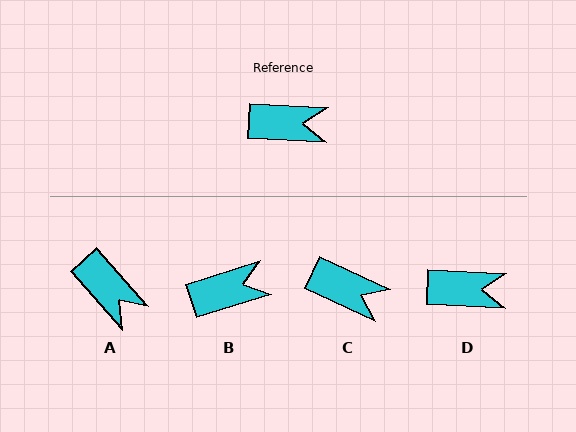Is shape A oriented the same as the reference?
No, it is off by about 46 degrees.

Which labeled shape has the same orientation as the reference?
D.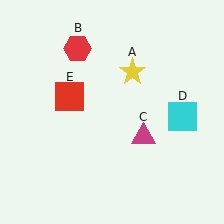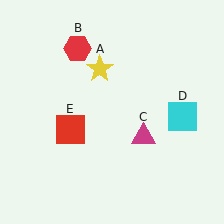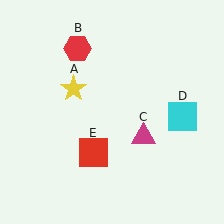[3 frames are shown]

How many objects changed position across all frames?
2 objects changed position: yellow star (object A), red square (object E).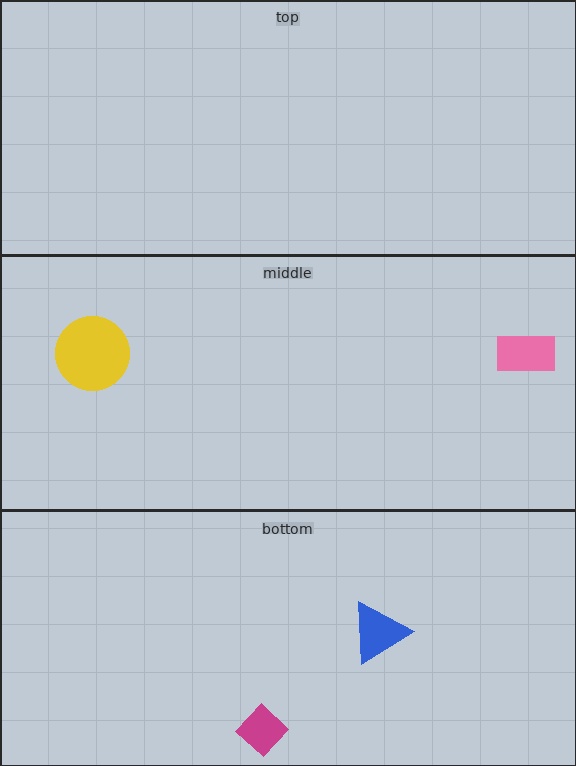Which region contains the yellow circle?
The middle region.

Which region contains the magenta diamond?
The bottom region.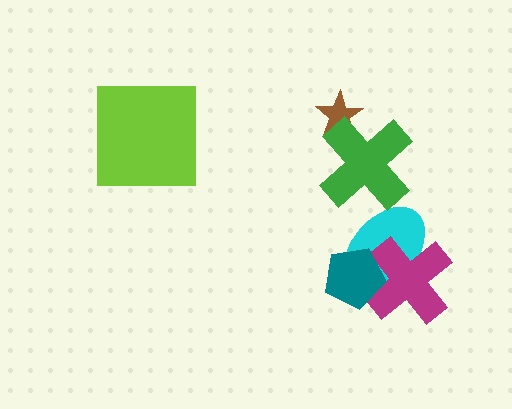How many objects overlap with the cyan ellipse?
3 objects overlap with the cyan ellipse.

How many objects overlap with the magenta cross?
2 objects overlap with the magenta cross.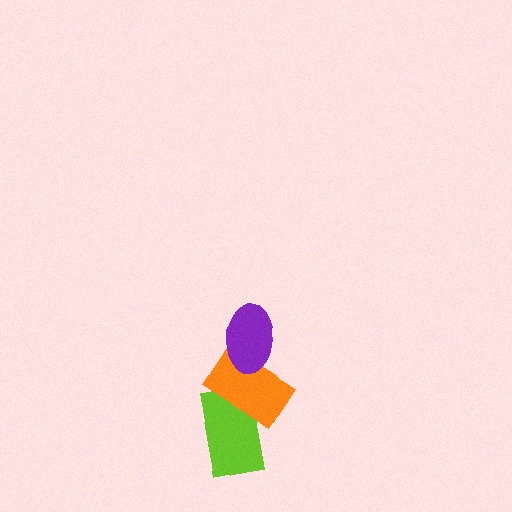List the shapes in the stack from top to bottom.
From top to bottom: the purple ellipse, the orange rectangle, the lime rectangle.